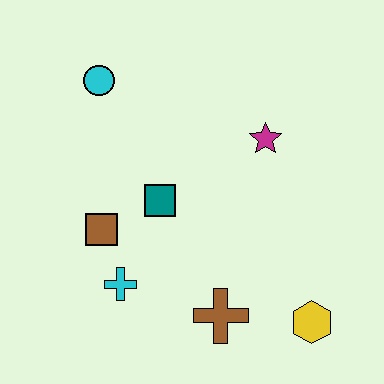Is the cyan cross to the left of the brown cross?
Yes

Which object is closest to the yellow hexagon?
The brown cross is closest to the yellow hexagon.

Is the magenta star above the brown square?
Yes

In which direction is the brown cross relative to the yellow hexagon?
The brown cross is to the left of the yellow hexagon.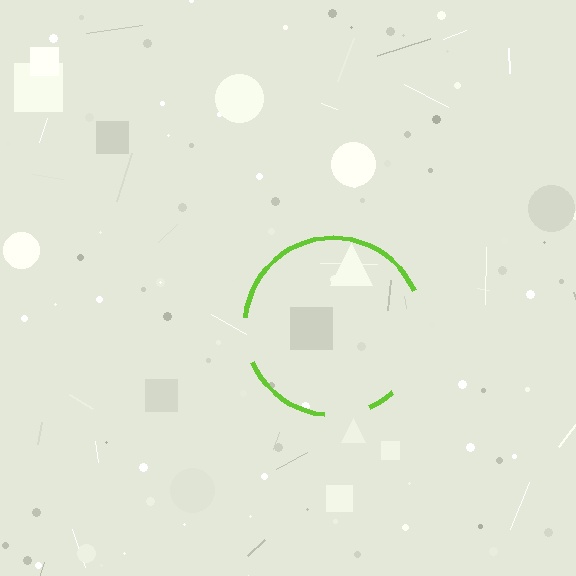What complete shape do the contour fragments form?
The contour fragments form a circle.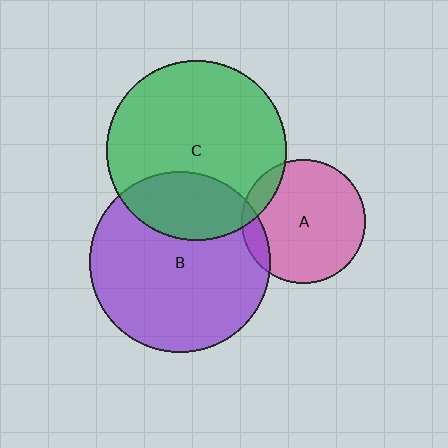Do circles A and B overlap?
Yes.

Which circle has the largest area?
Circle B (purple).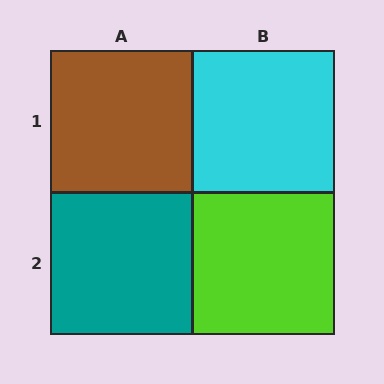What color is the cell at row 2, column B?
Lime.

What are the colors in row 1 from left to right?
Brown, cyan.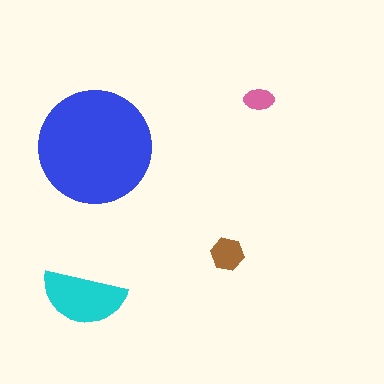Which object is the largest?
The blue circle.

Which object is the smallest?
The pink ellipse.